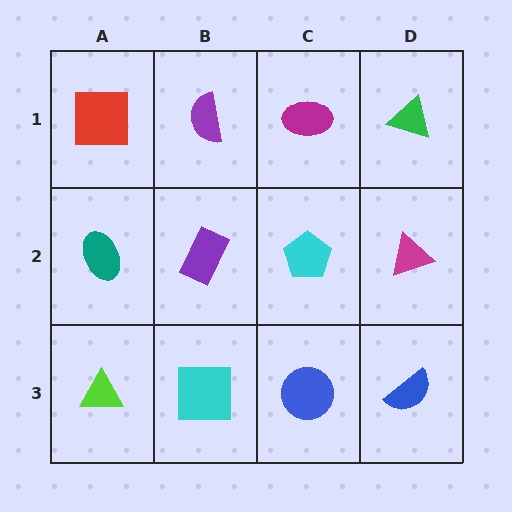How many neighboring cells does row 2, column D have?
3.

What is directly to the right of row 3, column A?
A cyan square.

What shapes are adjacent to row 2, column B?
A purple semicircle (row 1, column B), a cyan square (row 3, column B), a teal ellipse (row 2, column A), a cyan pentagon (row 2, column C).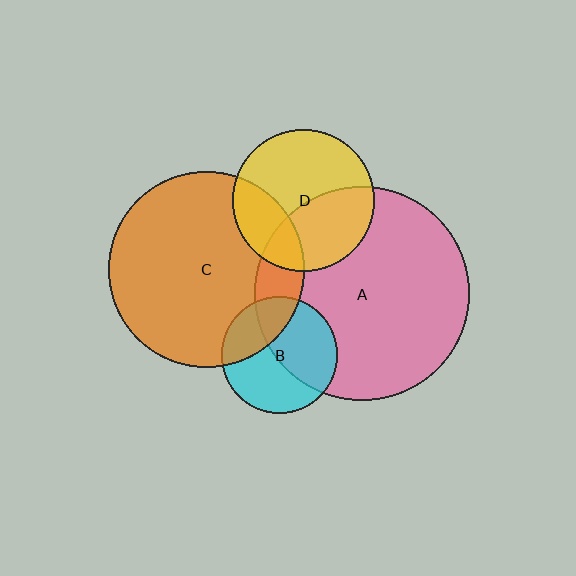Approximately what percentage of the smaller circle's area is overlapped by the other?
Approximately 40%.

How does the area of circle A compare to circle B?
Approximately 3.4 times.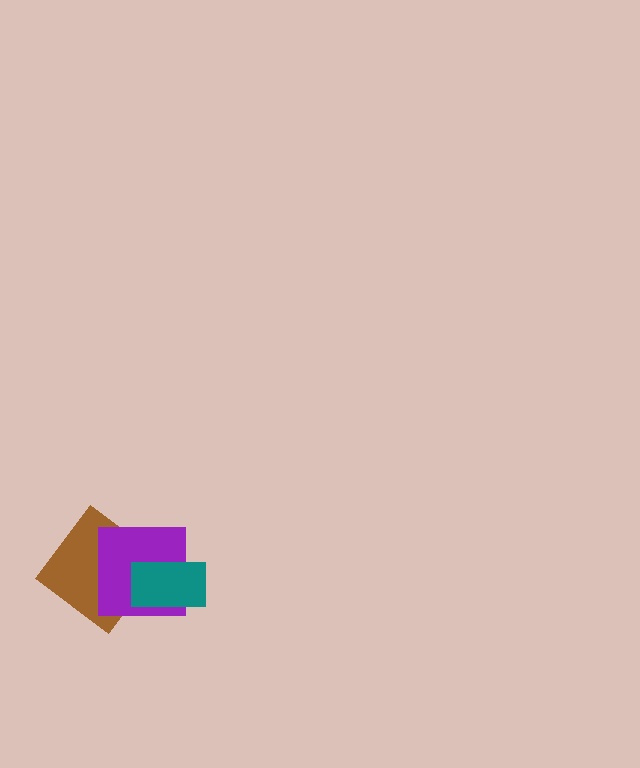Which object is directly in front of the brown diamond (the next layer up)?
The purple square is directly in front of the brown diamond.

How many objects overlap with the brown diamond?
2 objects overlap with the brown diamond.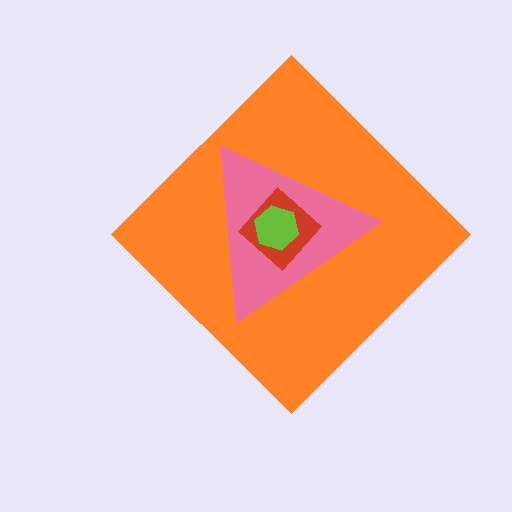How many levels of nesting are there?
4.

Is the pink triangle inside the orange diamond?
Yes.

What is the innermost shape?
The lime hexagon.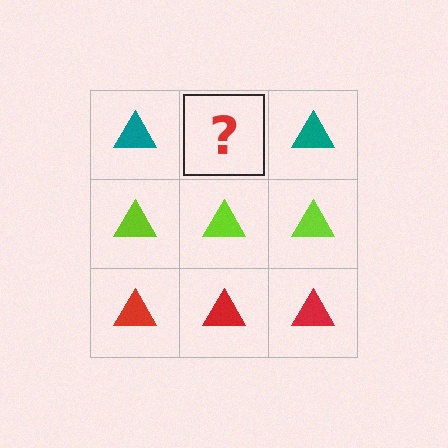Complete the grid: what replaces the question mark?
The question mark should be replaced with a teal triangle.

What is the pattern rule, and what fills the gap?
The rule is that each row has a consistent color. The gap should be filled with a teal triangle.